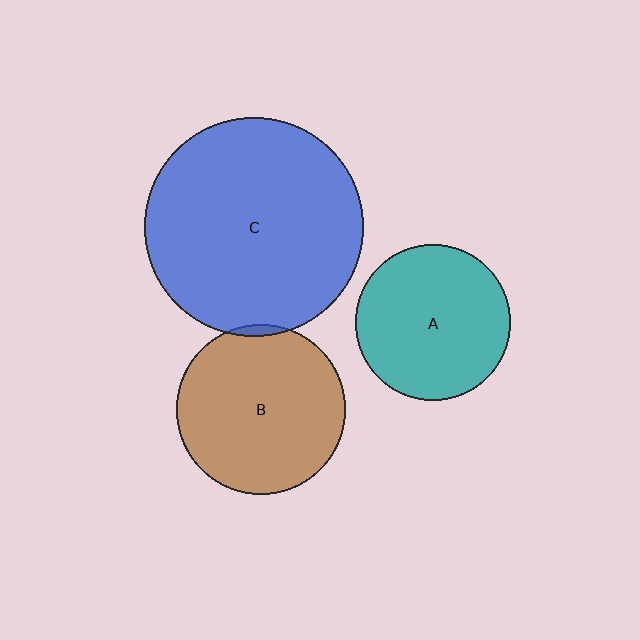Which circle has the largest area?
Circle C (blue).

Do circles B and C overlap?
Yes.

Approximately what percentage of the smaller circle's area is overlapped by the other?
Approximately 5%.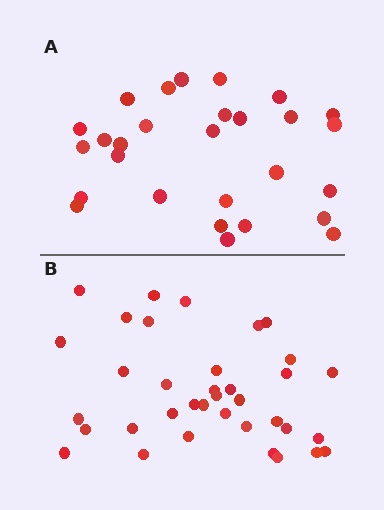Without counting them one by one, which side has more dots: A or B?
Region B (the bottom region) has more dots.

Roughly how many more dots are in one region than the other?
Region B has roughly 8 or so more dots than region A.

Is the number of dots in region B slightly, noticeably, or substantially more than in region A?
Region B has noticeably more, but not dramatically so. The ratio is roughly 1.3 to 1.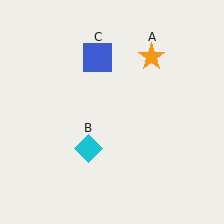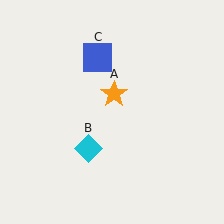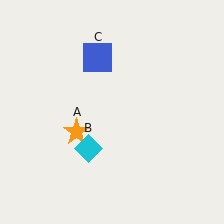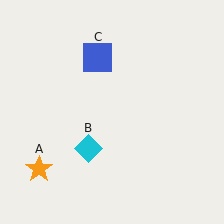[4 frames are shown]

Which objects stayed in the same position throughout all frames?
Cyan diamond (object B) and blue square (object C) remained stationary.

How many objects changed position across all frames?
1 object changed position: orange star (object A).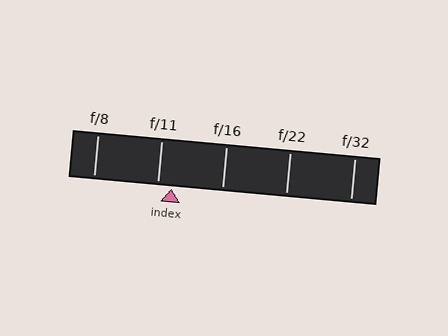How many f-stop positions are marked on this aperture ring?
There are 5 f-stop positions marked.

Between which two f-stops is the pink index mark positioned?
The index mark is between f/11 and f/16.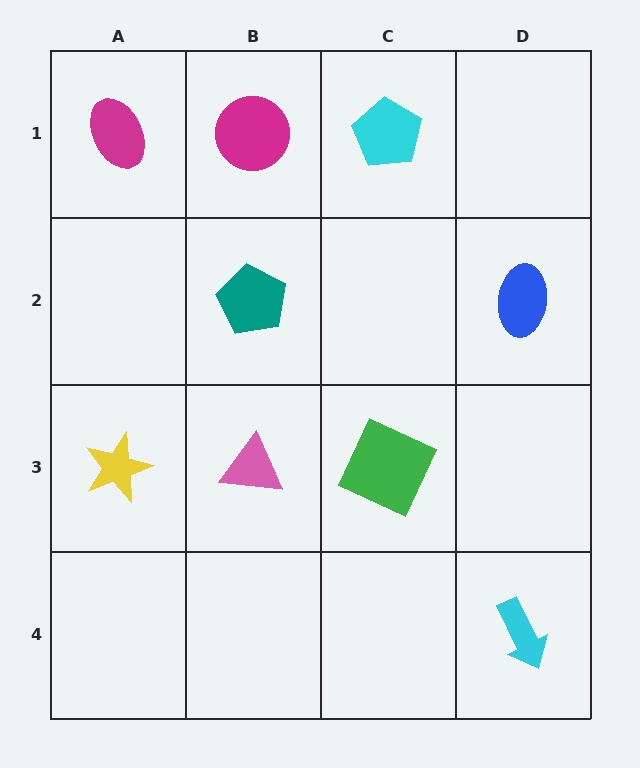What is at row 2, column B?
A teal pentagon.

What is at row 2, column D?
A blue ellipse.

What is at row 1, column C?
A cyan pentagon.